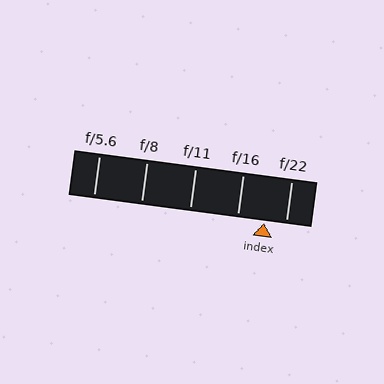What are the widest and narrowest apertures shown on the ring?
The widest aperture shown is f/5.6 and the narrowest is f/22.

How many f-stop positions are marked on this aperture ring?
There are 5 f-stop positions marked.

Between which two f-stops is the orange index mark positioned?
The index mark is between f/16 and f/22.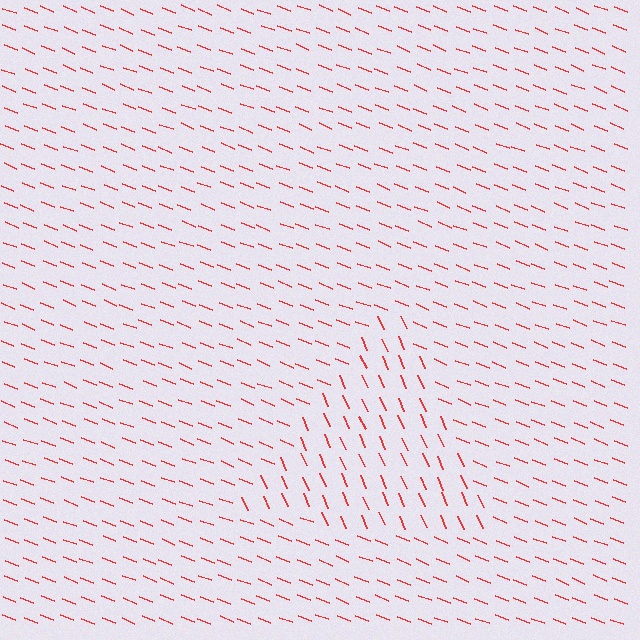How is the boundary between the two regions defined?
The boundary is defined purely by a change in line orientation (approximately 45 degrees difference). All lines are the same color and thickness.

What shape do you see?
I see a triangle.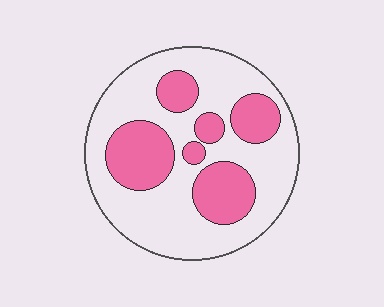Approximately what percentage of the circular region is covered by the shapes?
Approximately 30%.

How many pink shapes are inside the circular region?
6.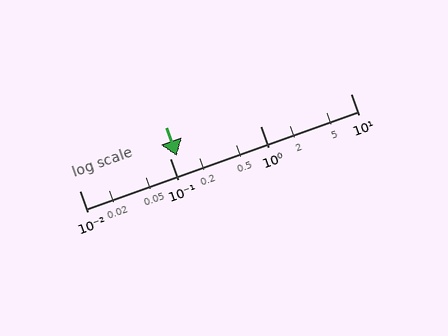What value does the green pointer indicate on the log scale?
The pointer indicates approximately 0.12.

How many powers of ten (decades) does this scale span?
The scale spans 3 decades, from 0.01 to 10.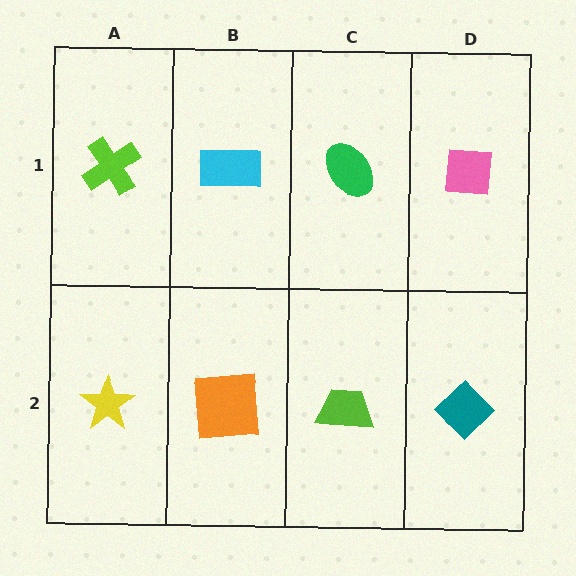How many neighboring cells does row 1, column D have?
2.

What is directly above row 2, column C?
A green ellipse.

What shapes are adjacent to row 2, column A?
A lime cross (row 1, column A), an orange square (row 2, column B).